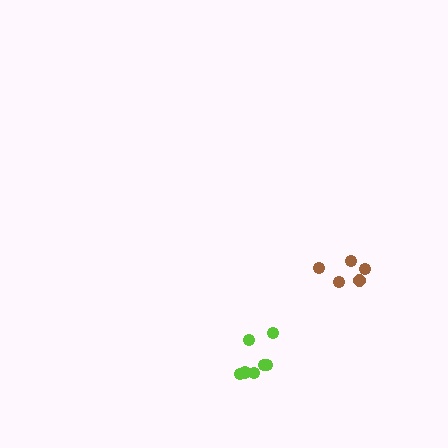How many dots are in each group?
Group 1: 7 dots, Group 2: 5 dots (12 total).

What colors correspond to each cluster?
The clusters are colored: lime, brown.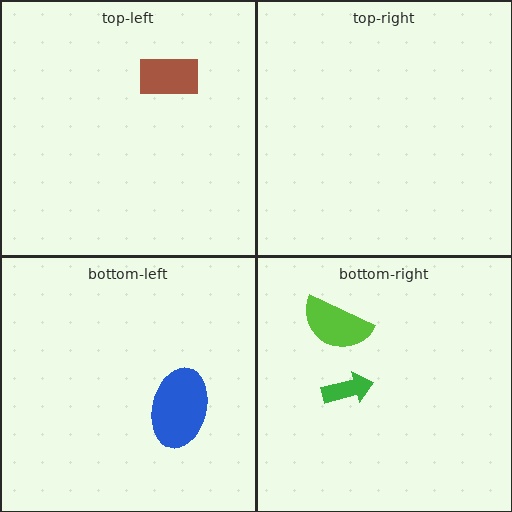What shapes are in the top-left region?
The brown rectangle.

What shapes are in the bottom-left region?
The blue ellipse.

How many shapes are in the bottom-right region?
2.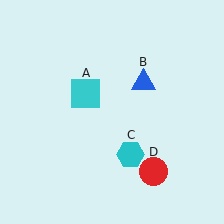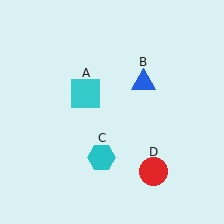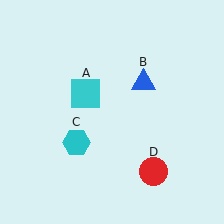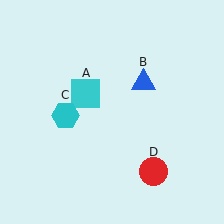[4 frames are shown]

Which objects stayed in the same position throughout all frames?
Cyan square (object A) and blue triangle (object B) and red circle (object D) remained stationary.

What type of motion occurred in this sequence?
The cyan hexagon (object C) rotated clockwise around the center of the scene.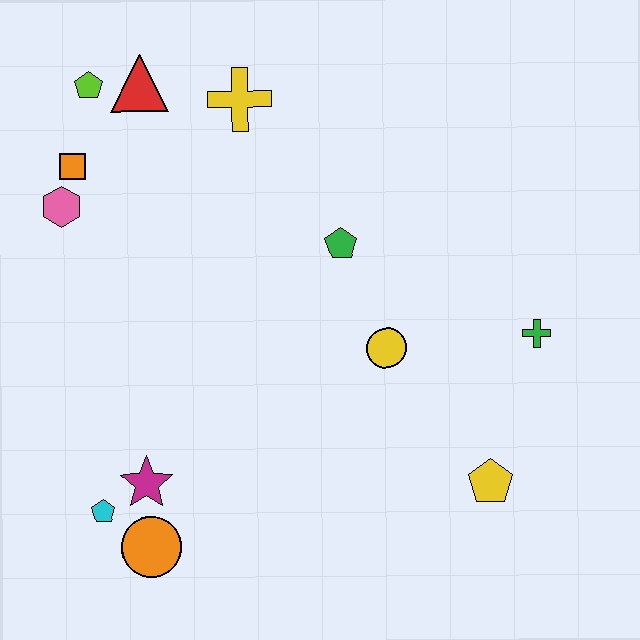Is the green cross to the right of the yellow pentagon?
Yes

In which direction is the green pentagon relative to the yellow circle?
The green pentagon is above the yellow circle.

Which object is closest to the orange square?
The pink hexagon is closest to the orange square.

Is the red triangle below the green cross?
No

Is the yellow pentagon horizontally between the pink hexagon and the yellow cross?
No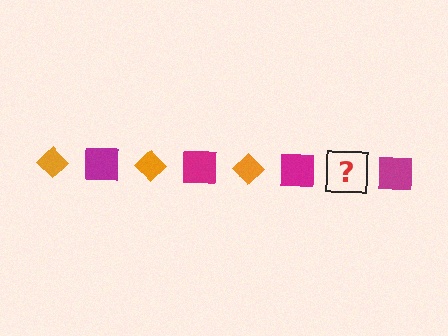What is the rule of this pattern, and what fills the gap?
The rule is that the pattern alternates between orange diamond and magenta square. The gap should be filled with an orange diamond.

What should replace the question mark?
The question mark should be replaced with an orange diamond.